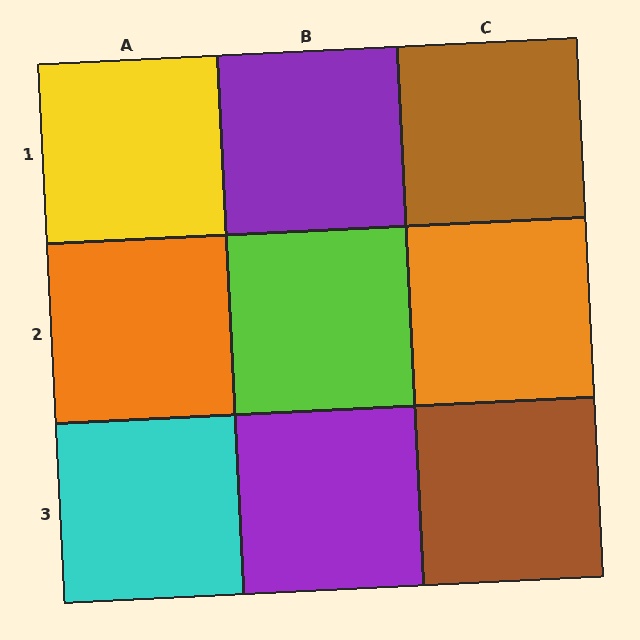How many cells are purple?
2 cells are purple.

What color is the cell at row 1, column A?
Yellow.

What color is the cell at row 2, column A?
Orange.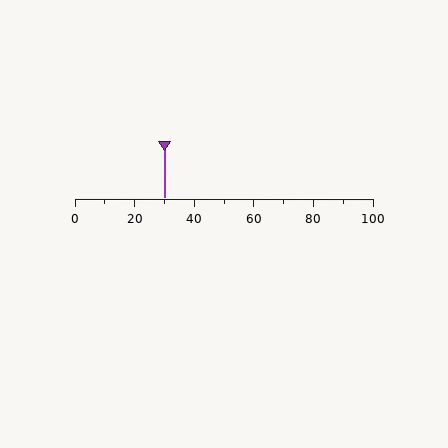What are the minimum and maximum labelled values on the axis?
The axis runs from 0 to 100.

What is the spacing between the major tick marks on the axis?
The major ticks are spaced 20 apart.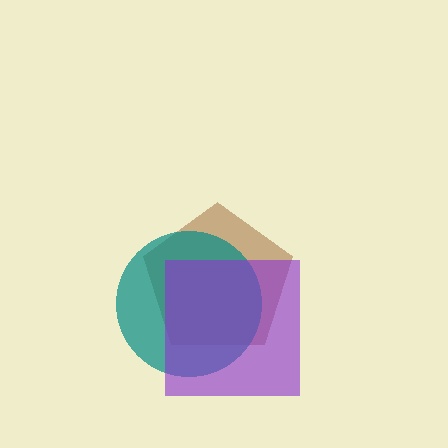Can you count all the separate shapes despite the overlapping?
Yes, there are 3 separate shapes.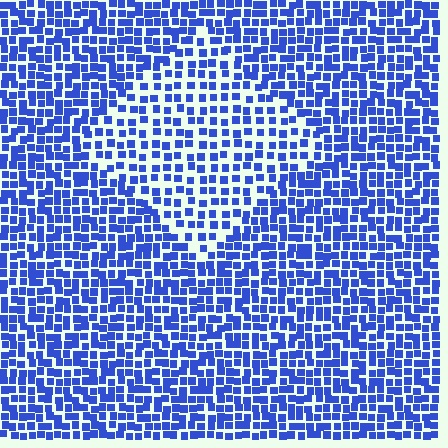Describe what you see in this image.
The image contains small blue elements arranged at two different densities. A diamond-shaped region is visible where the elements are less densely packed than the surrounding area.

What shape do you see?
I see a diamond.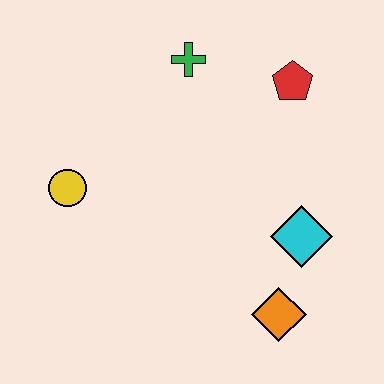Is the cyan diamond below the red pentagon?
Yes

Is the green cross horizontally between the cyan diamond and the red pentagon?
No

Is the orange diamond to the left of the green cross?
No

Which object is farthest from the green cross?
The orange diamond is farthest from the green cross.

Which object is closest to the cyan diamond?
The orange diamond is closest to the cyan diamond.